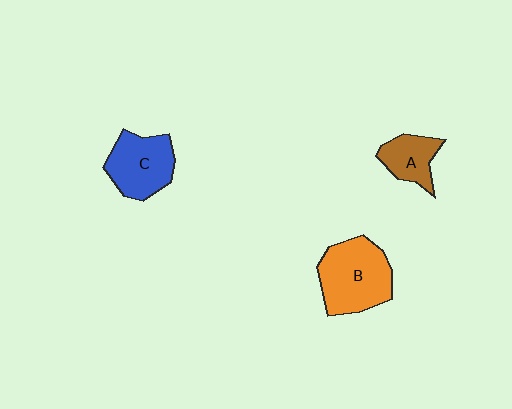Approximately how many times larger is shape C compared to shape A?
Approximately 1.5 times.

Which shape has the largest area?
Shape B (orange).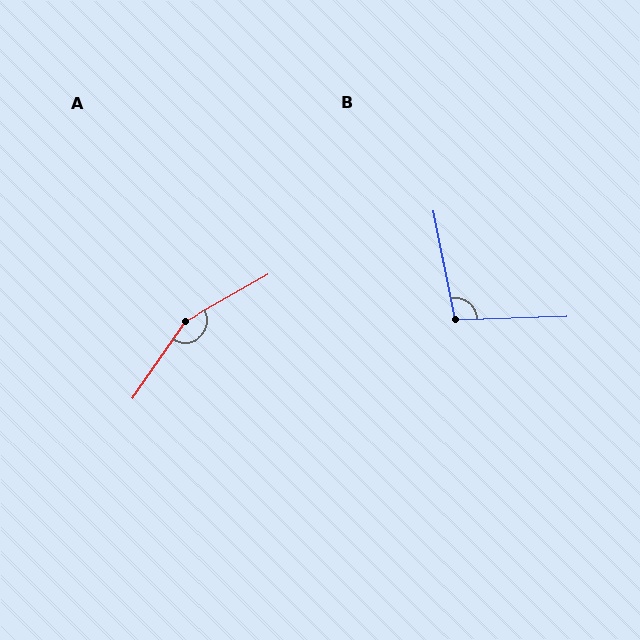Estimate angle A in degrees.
Approximately 154 degrees.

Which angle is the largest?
A, at approximately 154 degrees.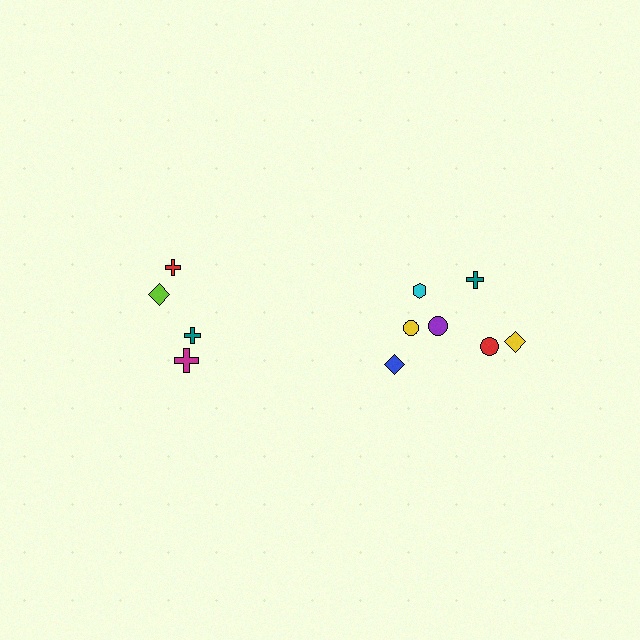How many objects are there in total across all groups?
There are 11 objects.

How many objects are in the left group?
There are 4 objects.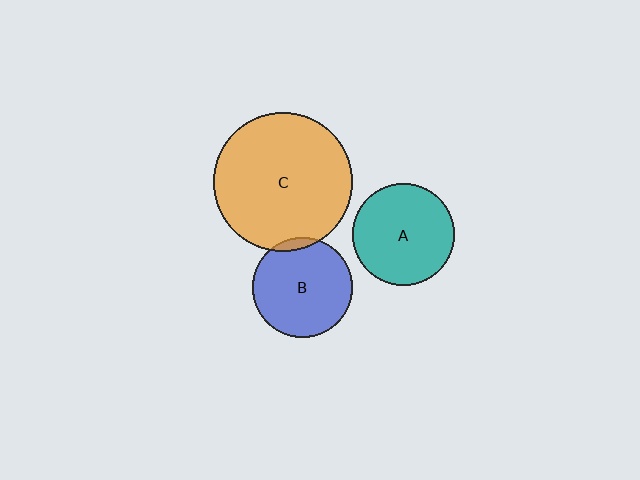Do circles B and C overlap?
Yes.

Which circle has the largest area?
Circle C (orange).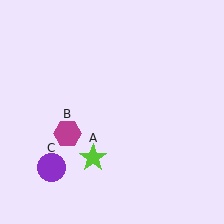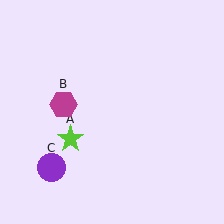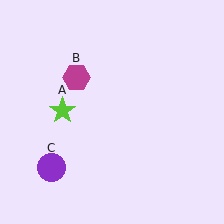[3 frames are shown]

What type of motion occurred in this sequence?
The lime star (object A), magenta hexagon (object B) rotated clockwise around the center of the scene.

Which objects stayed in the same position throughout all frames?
Purple circle (object C) remained stationary.